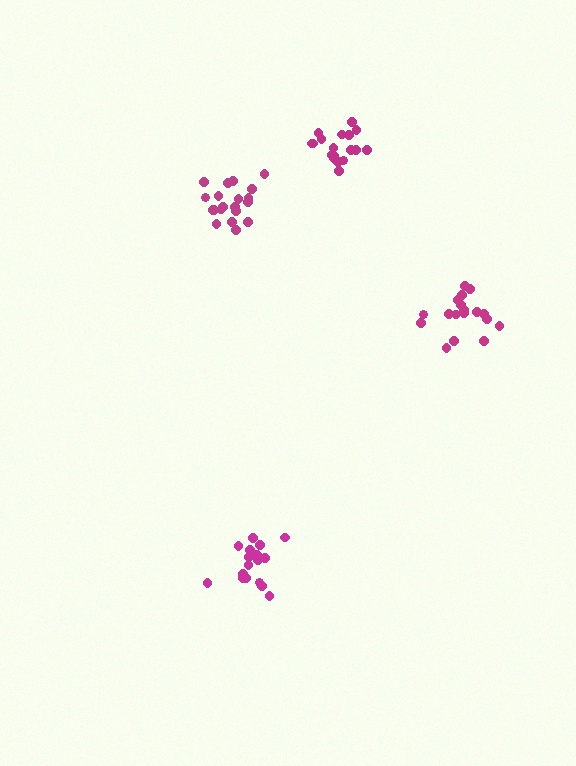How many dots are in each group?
Group 1: 20 dots, Group 2: 19 dots, Group 3: 18 dots, Group 4: 18 dots (75 total).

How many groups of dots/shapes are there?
There are 4 groups.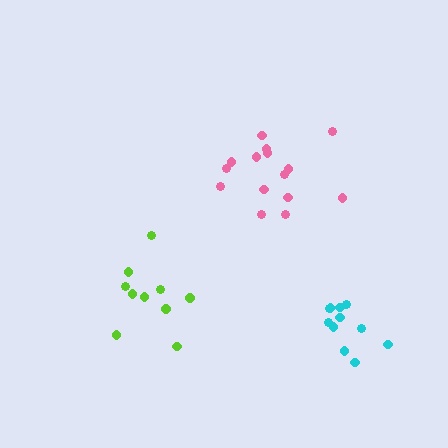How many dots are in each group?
Group 1: 15 dots, Group 2: 10 dots, Group 3: 11 dots (36 total).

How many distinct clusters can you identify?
There are 3 distinct clusters.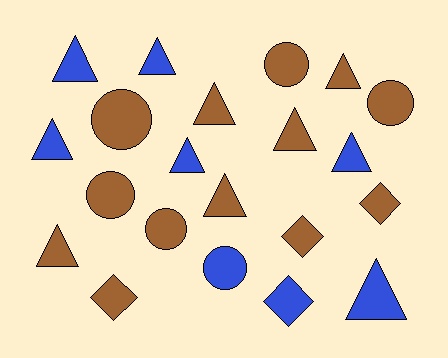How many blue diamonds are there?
There is 1 blue diamond.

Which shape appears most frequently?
Triangle, with 11 objects.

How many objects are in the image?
There are 21 objects.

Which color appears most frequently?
Brown, with 13 objects.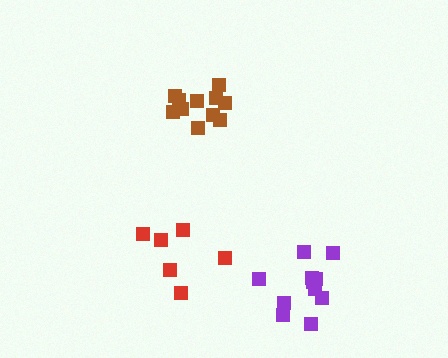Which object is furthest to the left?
The red cluster is leftmost.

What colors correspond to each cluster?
The clusters are colored: purple, red, brown.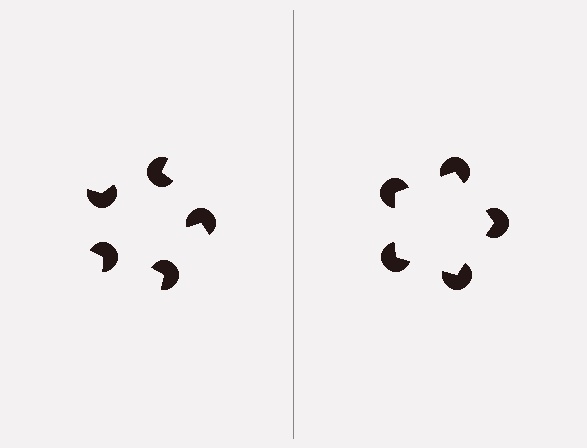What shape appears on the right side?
An illusory pentagon.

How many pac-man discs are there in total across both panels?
10 — 5 on each side.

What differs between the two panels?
The pac-man discs are positioned identically on both sides; only the wedge orientations differ. On the right they align to a pentagon; on the left they are misaligned.